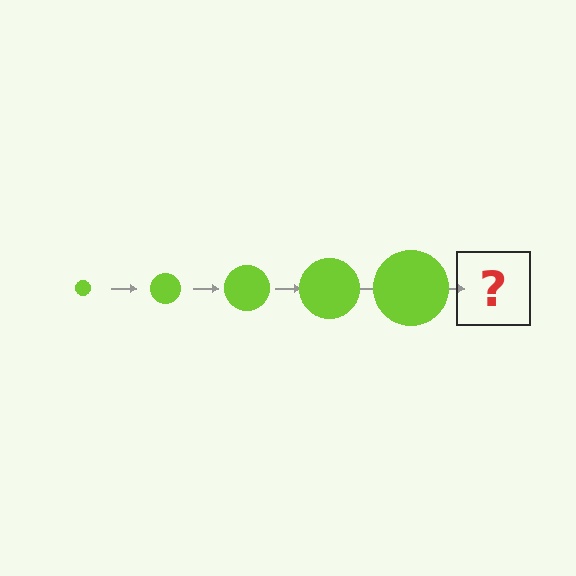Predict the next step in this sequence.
The next step is a lime circle, larger than the previous one.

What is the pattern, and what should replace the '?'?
The pattern is that the circle gets progressively larger each step. The '?' should be a lime circle, larger than the previous one.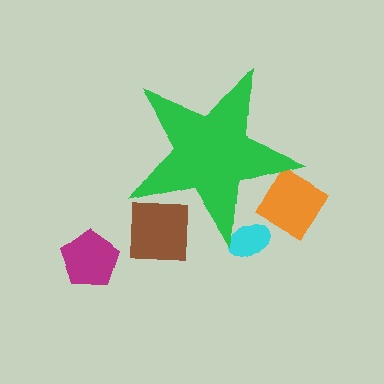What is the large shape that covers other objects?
A green star.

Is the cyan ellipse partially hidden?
Yes, the cyan ellipse is partially hidden behind the green star.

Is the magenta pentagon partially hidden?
No, the magenta pentagon is fully visible.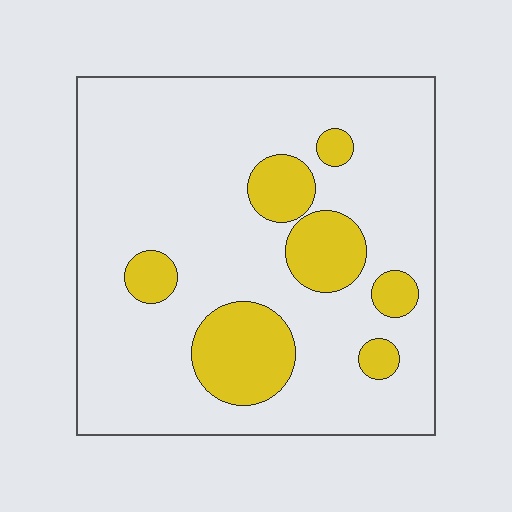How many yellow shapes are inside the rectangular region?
7.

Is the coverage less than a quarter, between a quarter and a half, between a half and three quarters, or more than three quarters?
Less than a quarter.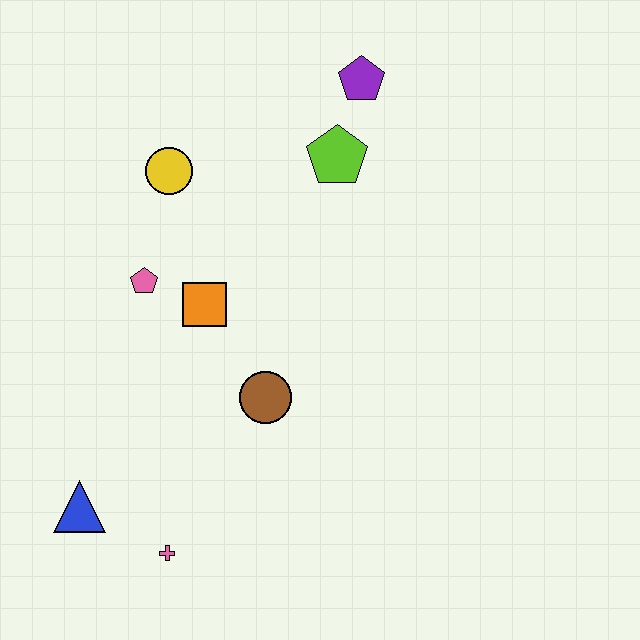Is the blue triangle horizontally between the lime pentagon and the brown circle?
No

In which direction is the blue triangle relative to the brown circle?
The blue triangle is to the left of the brown circle.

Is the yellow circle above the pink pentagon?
Yes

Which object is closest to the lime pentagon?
The purple pentagon is closest to the lime pentagon.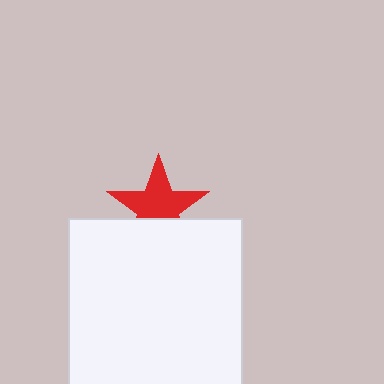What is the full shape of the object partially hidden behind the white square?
The partially hidden object is a red star.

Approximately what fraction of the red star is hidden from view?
Roughly 33% of the red star is hidden behind the white square.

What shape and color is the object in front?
The object in front is a white square.